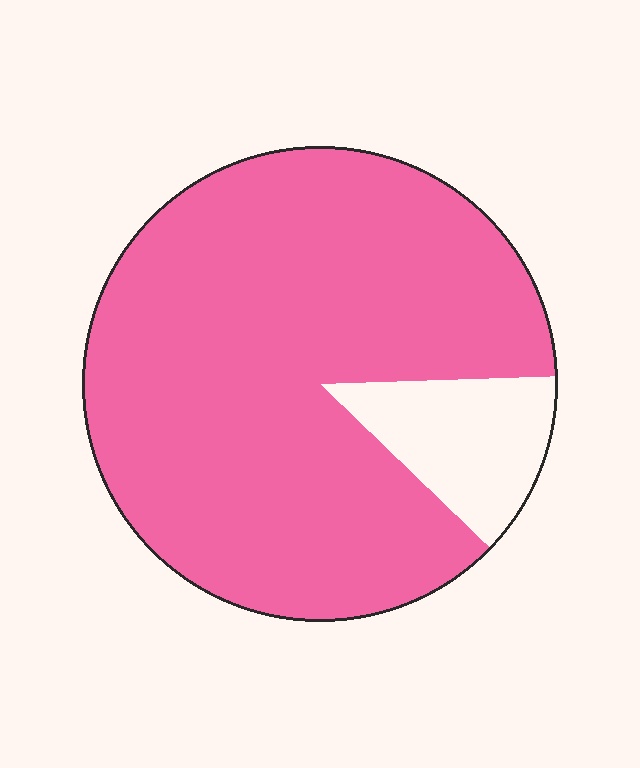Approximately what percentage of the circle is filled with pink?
Approximately 85%.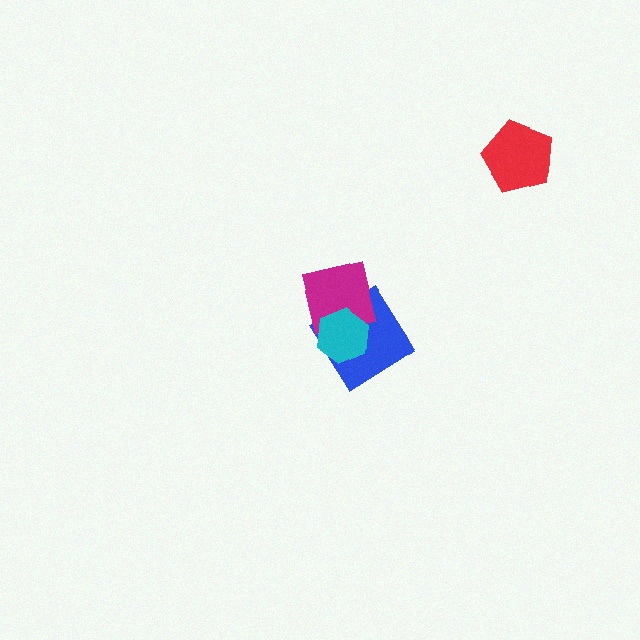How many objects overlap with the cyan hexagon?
2 objects overlap with the cyan hexagon.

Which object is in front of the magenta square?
The cyan hexagon is in front of the magenta square.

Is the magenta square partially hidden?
Yes, it is partially covered by another shape.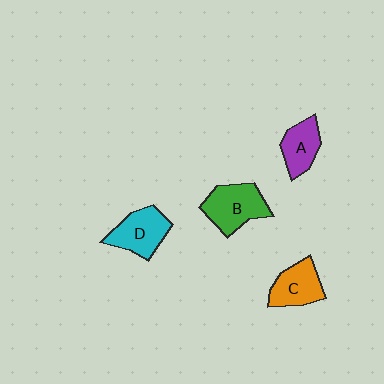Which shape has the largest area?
Shape B (green).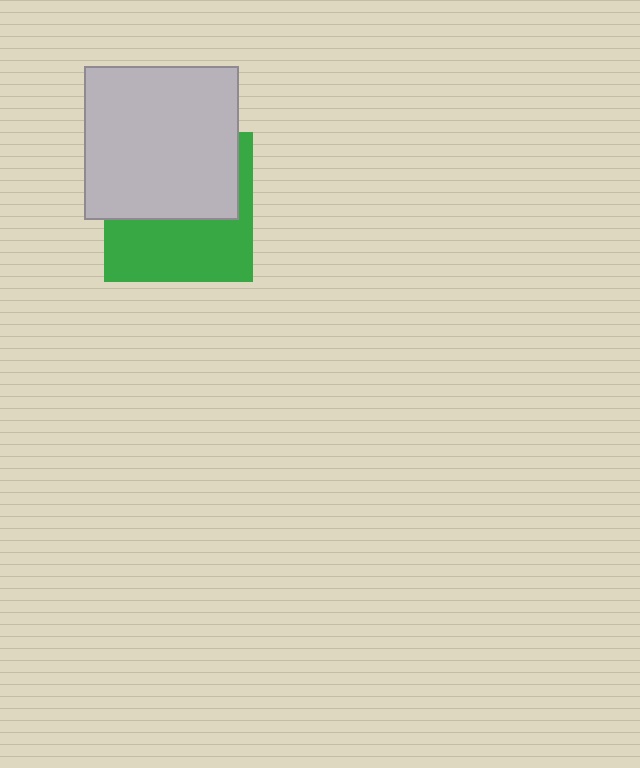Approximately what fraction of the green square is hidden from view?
Roughly 53% of the green square is hidden behind the light gray square.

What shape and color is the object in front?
The object in front is a light gray square.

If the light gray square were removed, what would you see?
You would see the complete green square.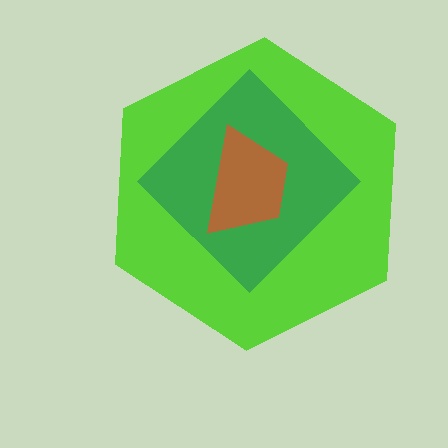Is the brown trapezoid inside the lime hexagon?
Yes.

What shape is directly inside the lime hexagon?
The green diamond.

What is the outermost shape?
The lime hexagon.